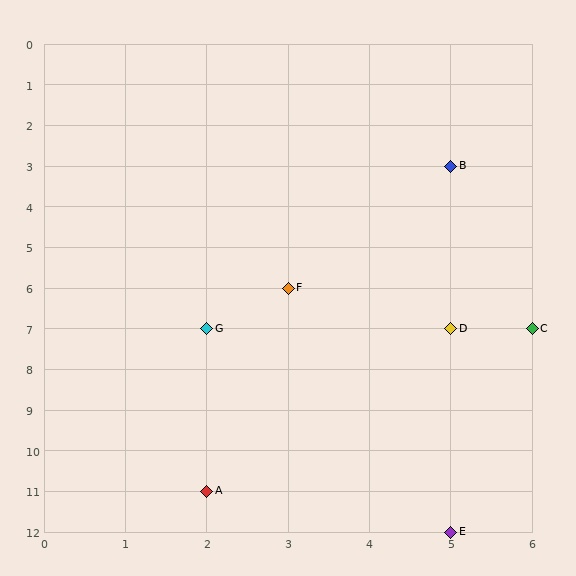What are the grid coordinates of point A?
Point A is at grid coordinates (2, 11).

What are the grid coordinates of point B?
Point B is at grid coordinates (5, 3).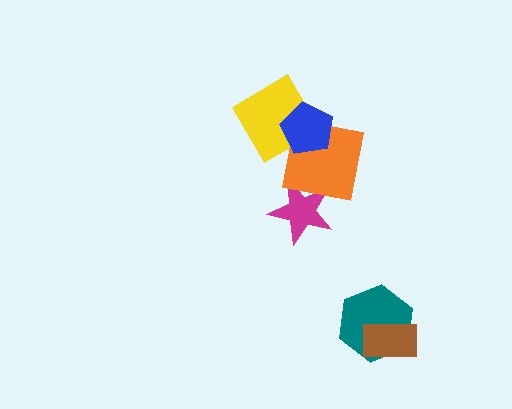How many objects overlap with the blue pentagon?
2 objects overlap with the blue pentagon.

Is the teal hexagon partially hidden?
Yes, it is partially covered by another shape.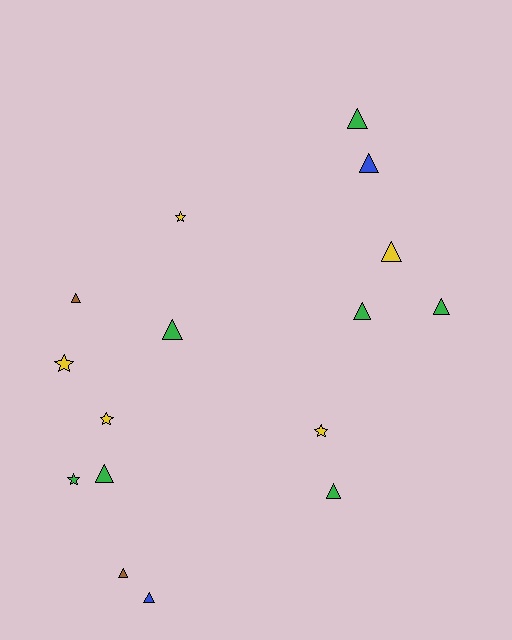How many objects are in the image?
There are 16 objects.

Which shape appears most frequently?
Triangle, with 11 objects.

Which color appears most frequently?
Green, with 7 objects.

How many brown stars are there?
There are no brown stars.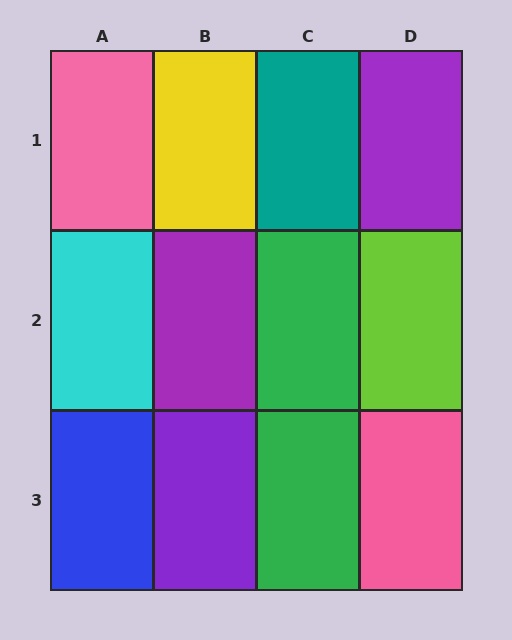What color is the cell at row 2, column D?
Lime.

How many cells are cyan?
1 cell is cyan.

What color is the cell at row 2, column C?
Green.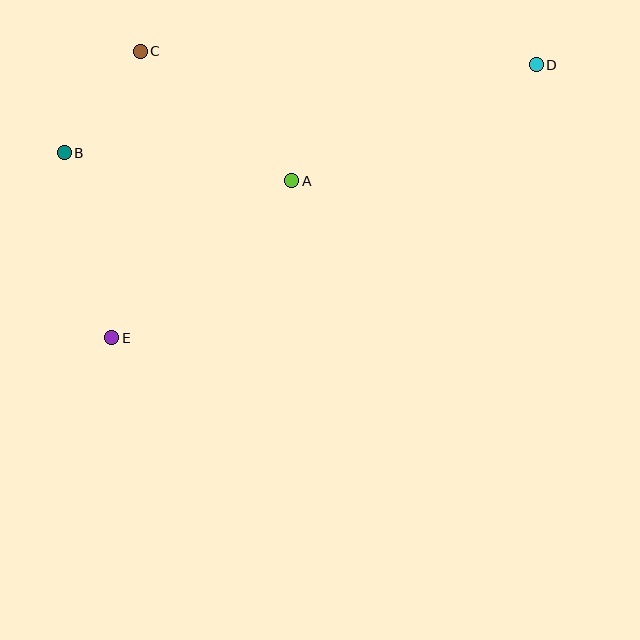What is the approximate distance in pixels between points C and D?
The distance between C and D is approximately 396 pixels.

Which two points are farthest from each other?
Points D and E are farthest from each other.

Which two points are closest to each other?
Points B and C are closest to each other.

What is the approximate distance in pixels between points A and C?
The distance between A and C is approximately 200 pixels.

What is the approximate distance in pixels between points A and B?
The distance between A and B is approximately 229 pixels.